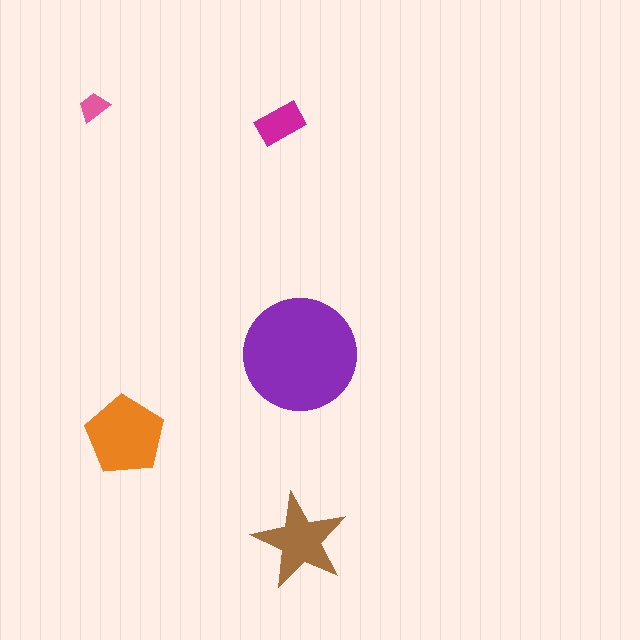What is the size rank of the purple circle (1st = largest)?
1st.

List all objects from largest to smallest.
The purple circle, the orange pentagon, the brown star, the magenta rectangle, the pink trapezoid.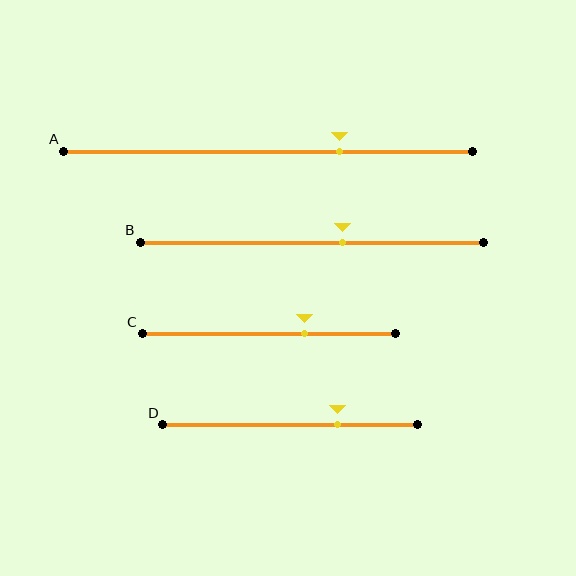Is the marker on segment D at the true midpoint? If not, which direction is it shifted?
No, the marker on segment D is shifted to the right by about 19% of the segment length.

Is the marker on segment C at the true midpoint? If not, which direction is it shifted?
No, the marker on segment C is shifted to the right by about 14% of the segment length.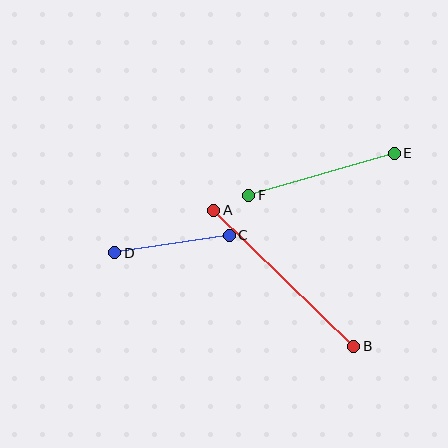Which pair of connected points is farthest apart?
Points A and B are farthest apart.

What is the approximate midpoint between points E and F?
The midpoint is at approximately (322, 174) pixels.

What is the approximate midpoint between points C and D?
The midpoint is at approximately (172, 244) pixels.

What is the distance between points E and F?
The distance is approximately 151 pixels.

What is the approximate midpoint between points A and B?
The midpoint is at approximately (284, 278) pixels.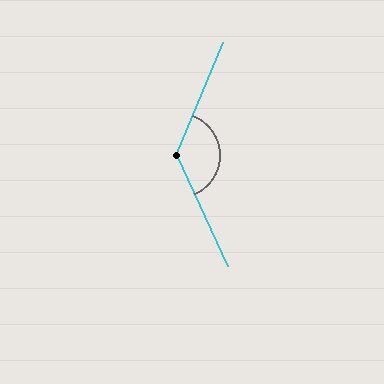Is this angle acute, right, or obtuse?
It is obtuse.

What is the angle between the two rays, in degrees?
Approximately 133 degrees.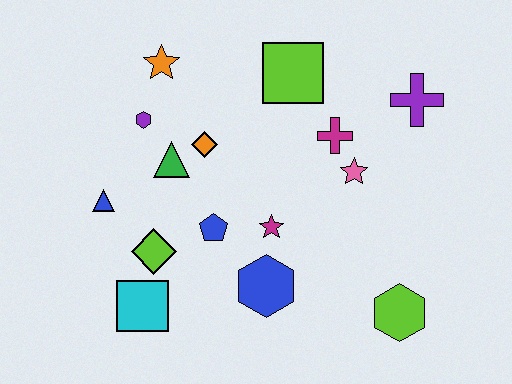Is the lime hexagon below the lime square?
Yes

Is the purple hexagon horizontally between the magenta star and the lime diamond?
No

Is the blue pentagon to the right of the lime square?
No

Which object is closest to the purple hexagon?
The green triangle is closest to the purple hexagon.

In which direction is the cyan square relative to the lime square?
The cyan square is below the lime square.